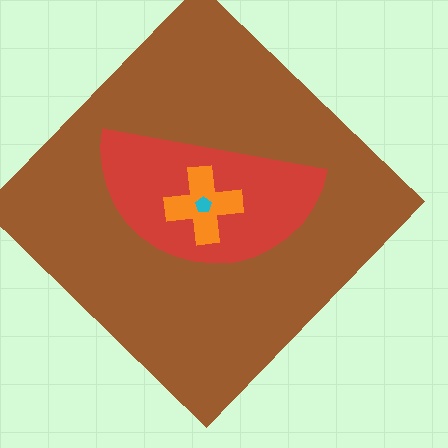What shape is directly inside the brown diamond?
The red semicircle.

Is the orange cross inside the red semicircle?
Yes.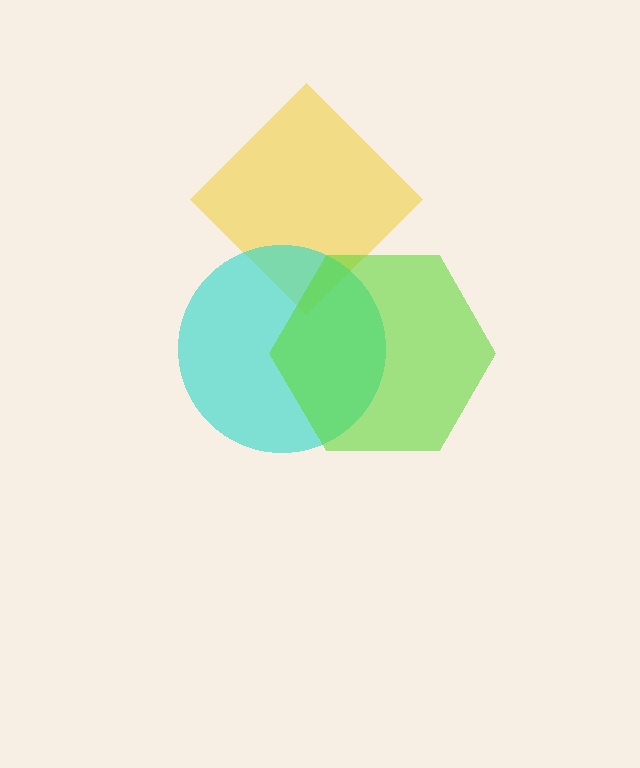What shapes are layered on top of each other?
The layered shapes are: a yellow diamond, a cyan circle, a lime hexagon.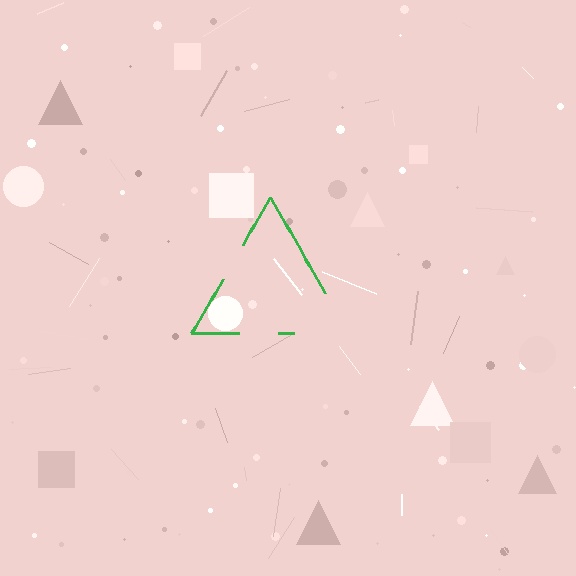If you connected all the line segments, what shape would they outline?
They would outline a triangle.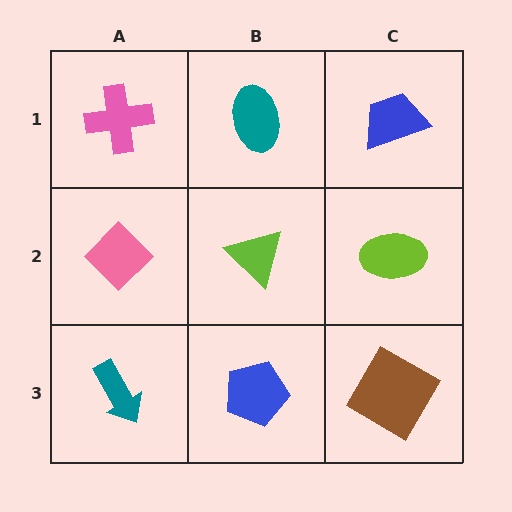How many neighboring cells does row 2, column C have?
3.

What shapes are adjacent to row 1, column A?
A pink diamond (row 2, column A), a teal ellipse (row 1, column B).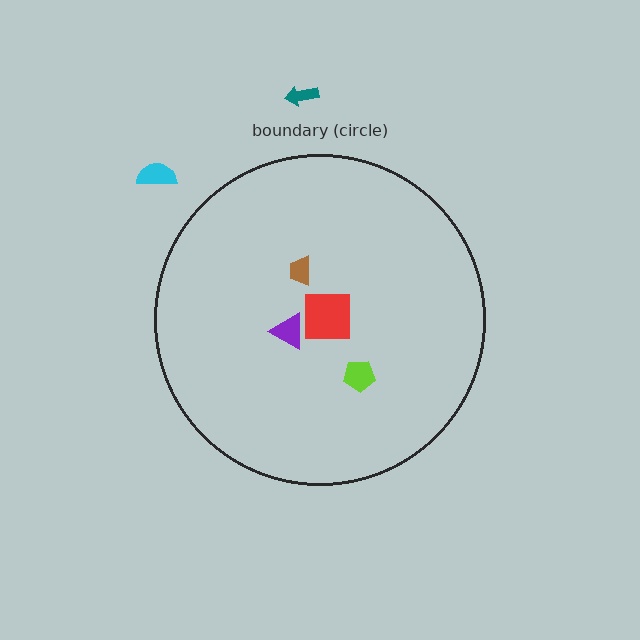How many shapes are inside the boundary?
4 inside, 2 outside.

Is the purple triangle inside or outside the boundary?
Inside.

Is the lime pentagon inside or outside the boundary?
Inside.